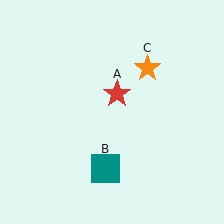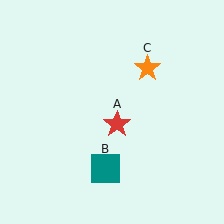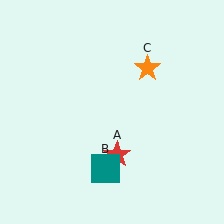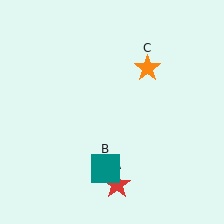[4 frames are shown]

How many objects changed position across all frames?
1 object changed position: red star (object A).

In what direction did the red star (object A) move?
The red star (object A) moved down.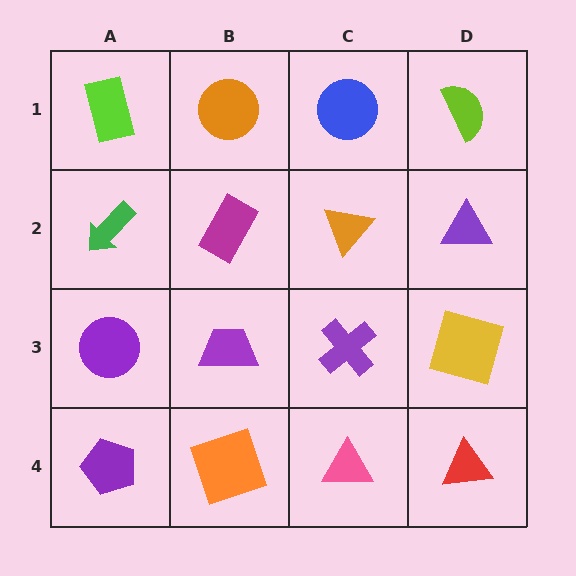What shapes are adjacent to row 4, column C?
A purple cross (row 3, column C), an orange square (row 4, column B), a red triangle (row 4, column D).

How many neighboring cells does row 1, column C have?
3.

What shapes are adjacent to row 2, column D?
A lime semicircle (row 1, column D), a yellow square (row 3, column D), an orange triangle (row 2, column C).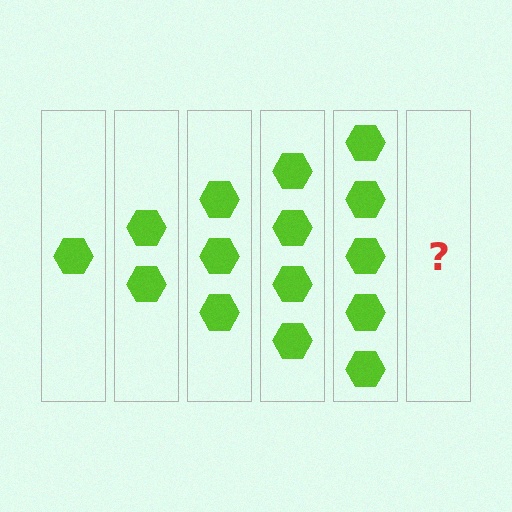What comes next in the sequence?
The next element should be 6 hexagons.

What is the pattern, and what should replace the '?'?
The pattern is that each step adds one more hexagon. The '?' should be 6 hexagons.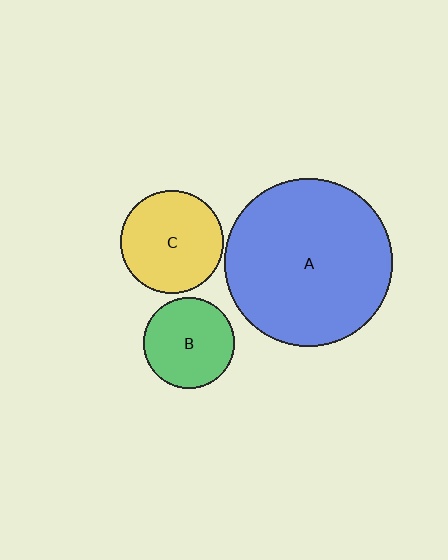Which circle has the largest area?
Circle A (blue).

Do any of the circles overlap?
No, none of the circles overlap.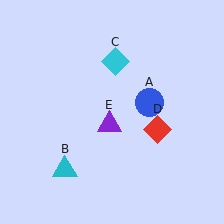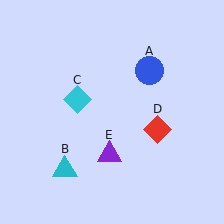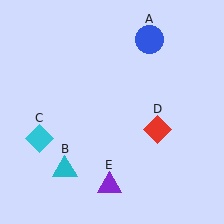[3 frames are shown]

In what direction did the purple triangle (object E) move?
The purple triangle (object E) moved down.